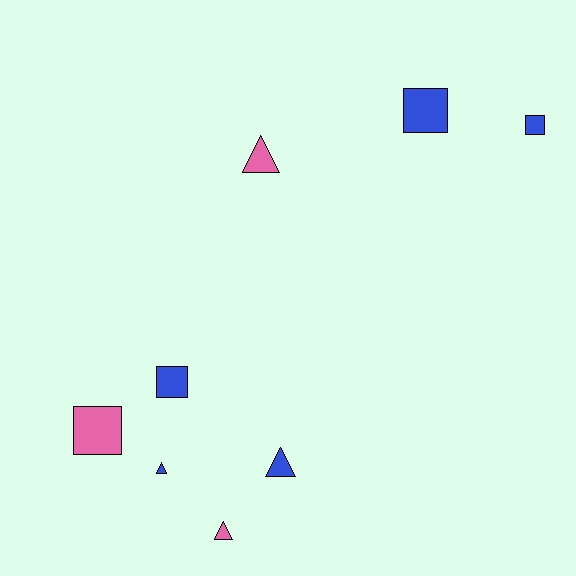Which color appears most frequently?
Blue, with 5 objects.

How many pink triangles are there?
There are 2 pink triangles.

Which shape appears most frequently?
Triangle, with 4 objects.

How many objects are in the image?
There are 8 objects.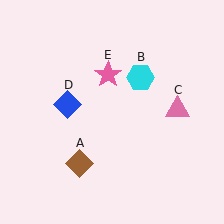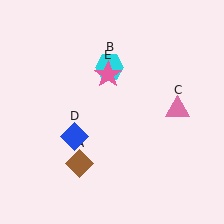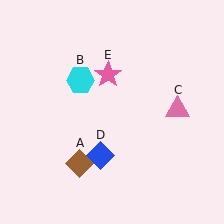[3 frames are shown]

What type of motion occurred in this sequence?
The cyan hexagon (object B), blue diamond (object D) rotated counterclockwise around the center of the scene.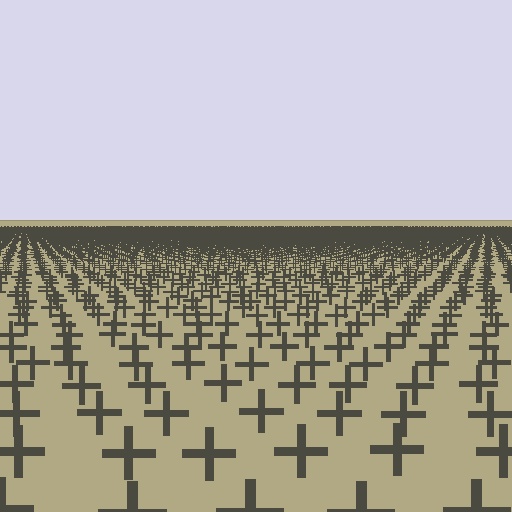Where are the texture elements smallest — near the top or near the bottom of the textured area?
Near the top.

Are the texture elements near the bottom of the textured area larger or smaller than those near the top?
Larger. Near the bottom, elements are closer to the viewer and appear at a bigger on-screen size.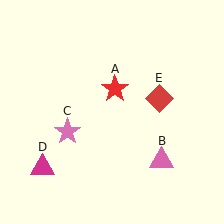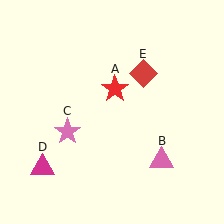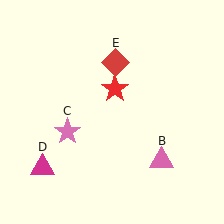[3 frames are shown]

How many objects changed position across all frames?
1 object changed position: red diamond (object E).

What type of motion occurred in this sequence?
The red diamond (object E) rotated counterclockwise around the center of the scene.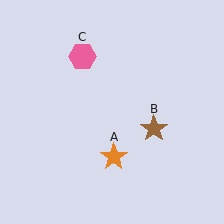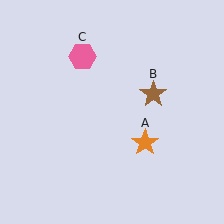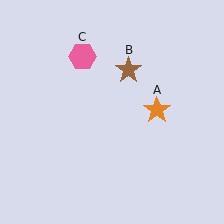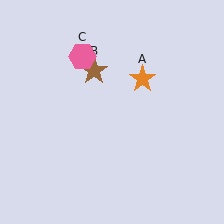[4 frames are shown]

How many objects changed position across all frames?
2 objects changed position: orange star (object A), brown star (object B).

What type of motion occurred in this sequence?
The orange star (object A), brown star (object B) rotated counterclockwise around the center of the scene.